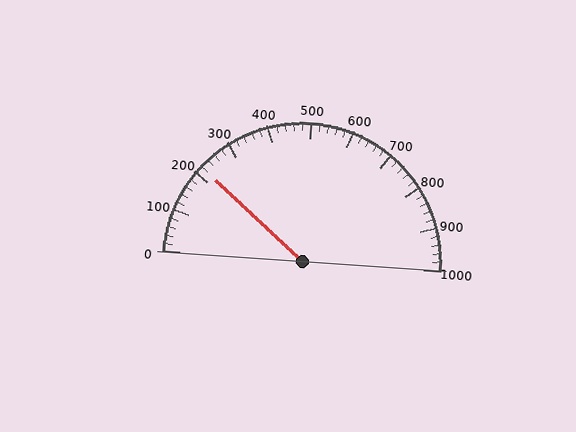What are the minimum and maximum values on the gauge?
The gauge ranges from 0 to 1000.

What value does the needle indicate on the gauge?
The needle indicates approximately 220.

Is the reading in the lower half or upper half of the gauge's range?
The reading is in the lower half of the range (0 to 1000).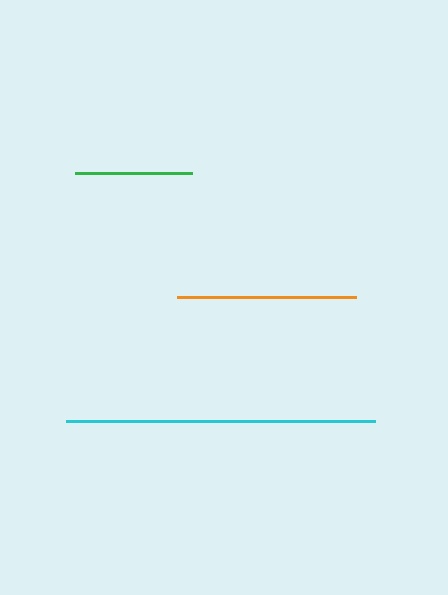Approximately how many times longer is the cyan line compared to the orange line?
The cyan line is approximately 1.7 times the length of the orange line.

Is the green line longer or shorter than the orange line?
The orange line is longer than the green line.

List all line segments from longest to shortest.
From longest to shortest: cyan, orange, green.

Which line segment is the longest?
The cyan line is the longest at approximately 308 pixels.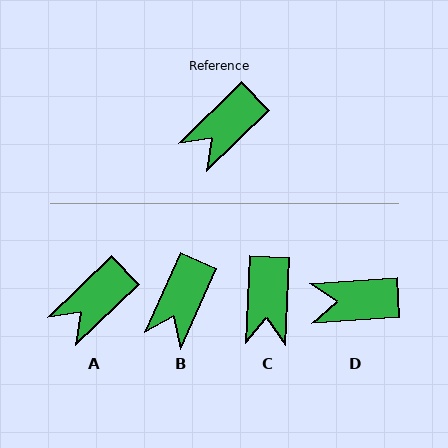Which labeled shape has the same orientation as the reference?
A.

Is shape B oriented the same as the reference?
No, it is off by about 21 degrees.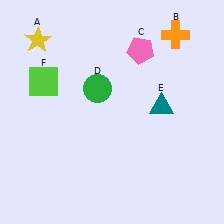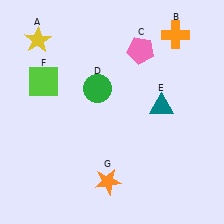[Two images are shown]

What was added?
An orange star (G) was added in Image 2.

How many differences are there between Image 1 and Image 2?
There is 1 difference between the two images.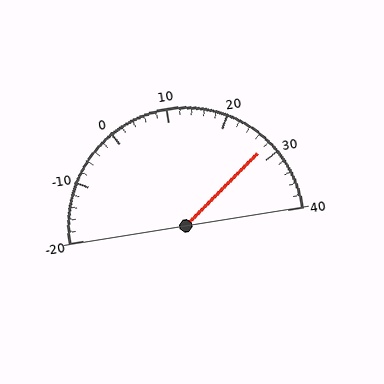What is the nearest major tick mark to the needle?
The nearest major tick mark is 30.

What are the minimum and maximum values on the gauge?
The gauge ranges from -20 to 40.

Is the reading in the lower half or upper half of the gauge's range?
The reading is in the upper half of the range (-20 to 40).